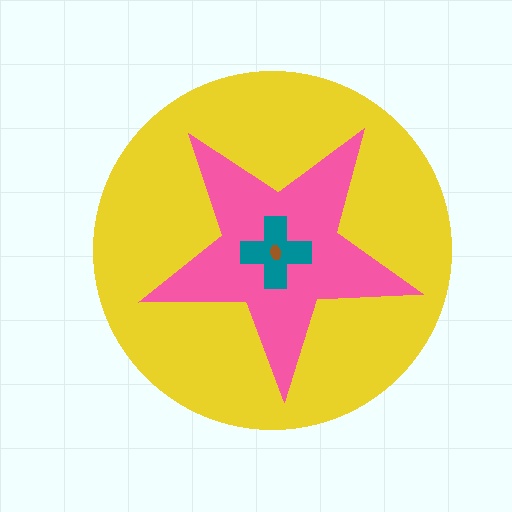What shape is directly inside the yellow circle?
The pink star.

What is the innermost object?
The brown ellipse.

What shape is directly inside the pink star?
The teal cross.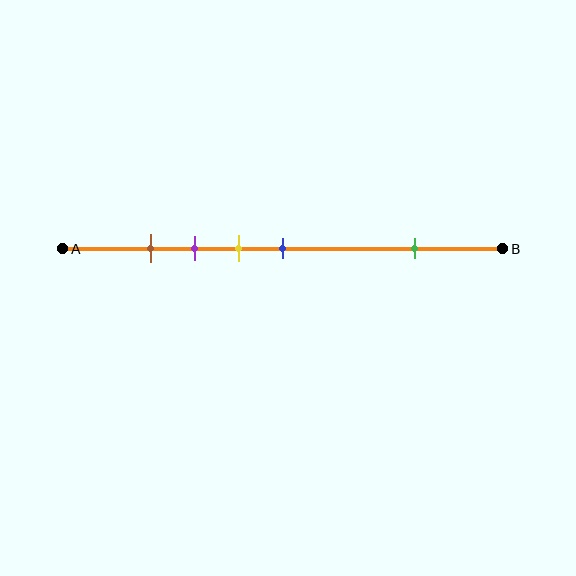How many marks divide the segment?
There are 5 marks dividing the segment.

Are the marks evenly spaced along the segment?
No, the marks are not evenly spaced.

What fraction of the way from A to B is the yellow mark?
The yellow mark is approximately 40% (0.4) of the way from A to B.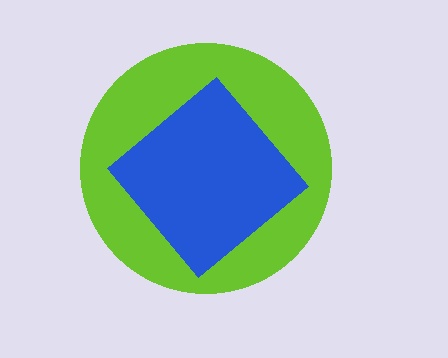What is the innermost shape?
The blue diamond.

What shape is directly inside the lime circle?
The blue diamond.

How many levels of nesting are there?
2.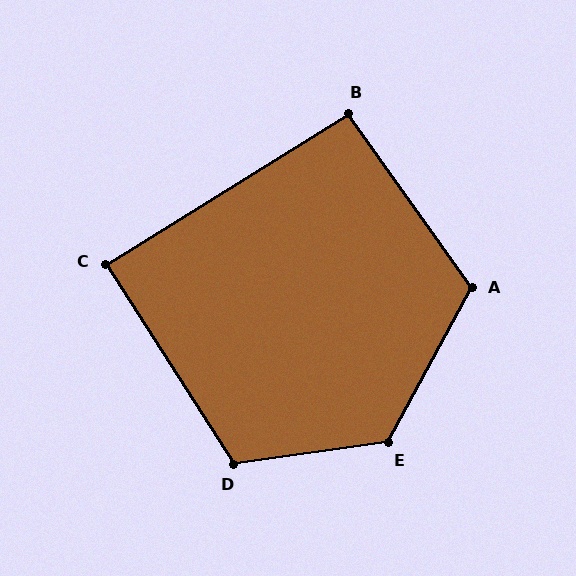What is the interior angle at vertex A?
Approximately 116 degrees (obtuse).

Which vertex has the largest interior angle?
E, at approximately 126 degrees.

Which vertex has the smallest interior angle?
C, at approximately 89 degrees.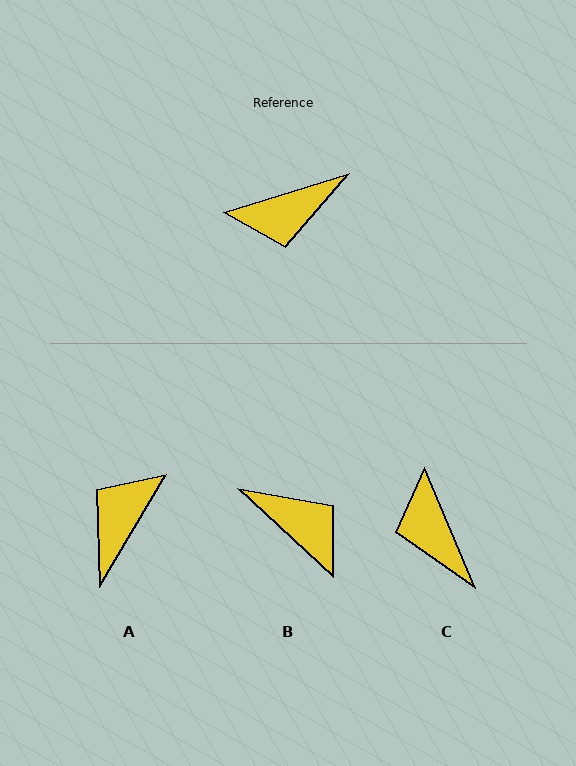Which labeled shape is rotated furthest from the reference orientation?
A, about 138 degrees away.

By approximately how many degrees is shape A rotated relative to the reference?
Approximately 138 degrees clockwise.